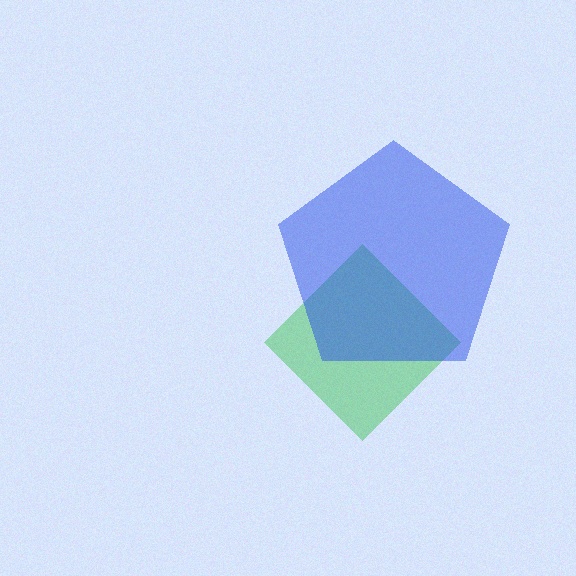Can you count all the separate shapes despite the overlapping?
Yes, there are 2 separate shapes.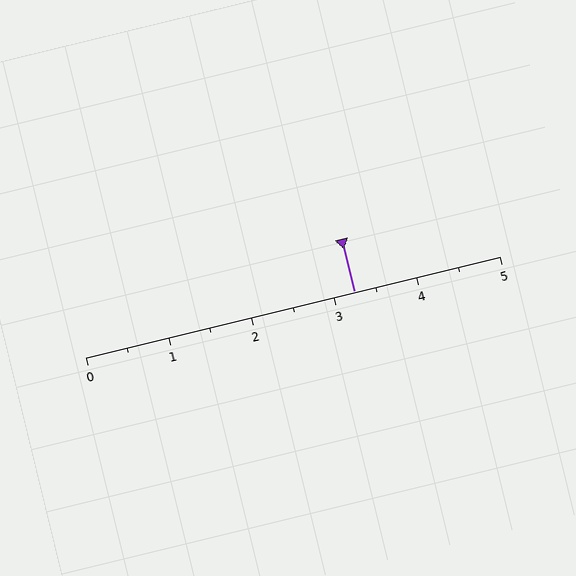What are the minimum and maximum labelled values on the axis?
The axis runs from 0 to 5.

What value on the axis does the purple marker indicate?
The marker indicates approximately 3.2.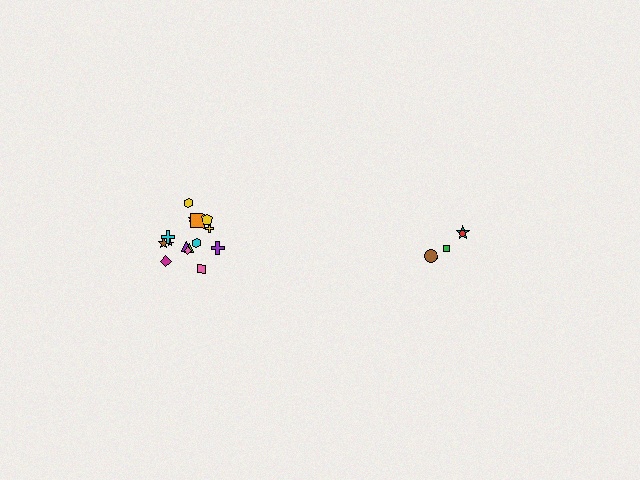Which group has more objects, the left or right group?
The left group.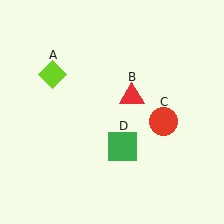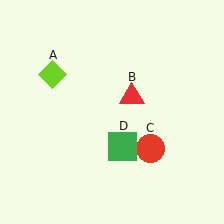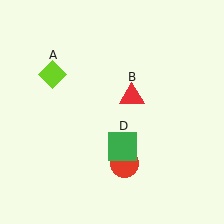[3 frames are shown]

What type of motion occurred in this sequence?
The red circle (object C) rotated clockwise around the center of the scene.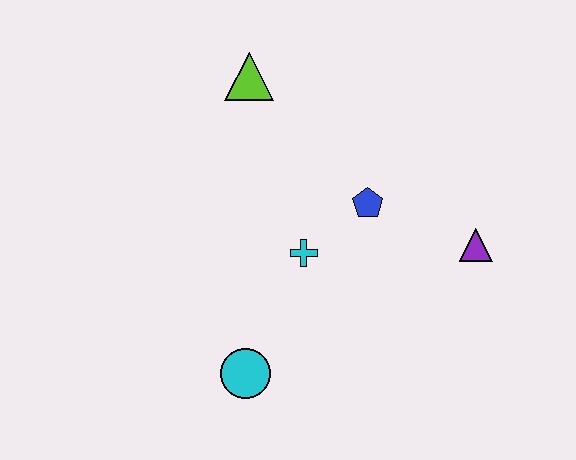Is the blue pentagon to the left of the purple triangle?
Yes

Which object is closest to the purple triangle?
The blue pentagon is closest to the purple triangle.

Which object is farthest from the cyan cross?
The lime triangle is farthest from the cyan cross.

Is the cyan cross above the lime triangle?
No